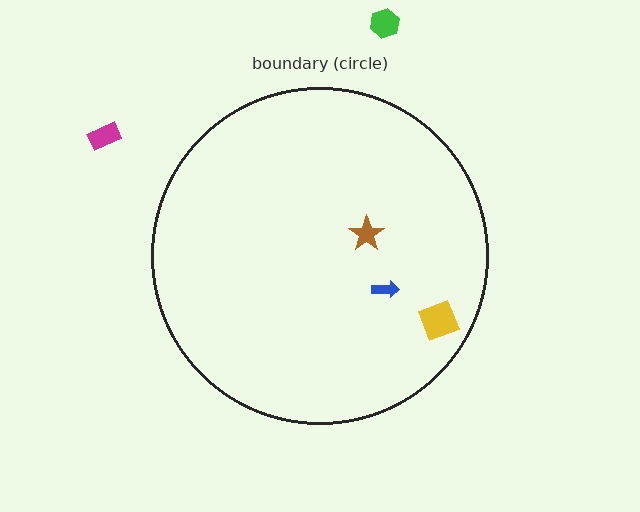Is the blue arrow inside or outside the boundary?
Inside.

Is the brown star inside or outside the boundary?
Inside.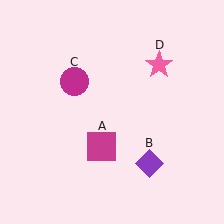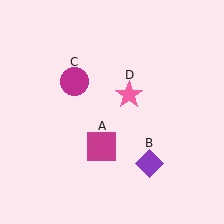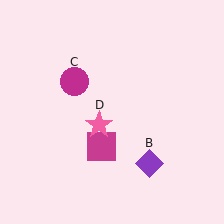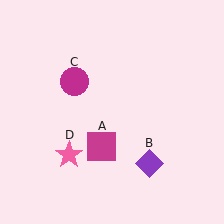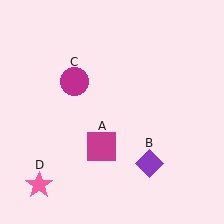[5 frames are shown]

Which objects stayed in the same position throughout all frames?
Magenta square (object A) and purple diamond (object B) and magenta circle (object C) remained stationary.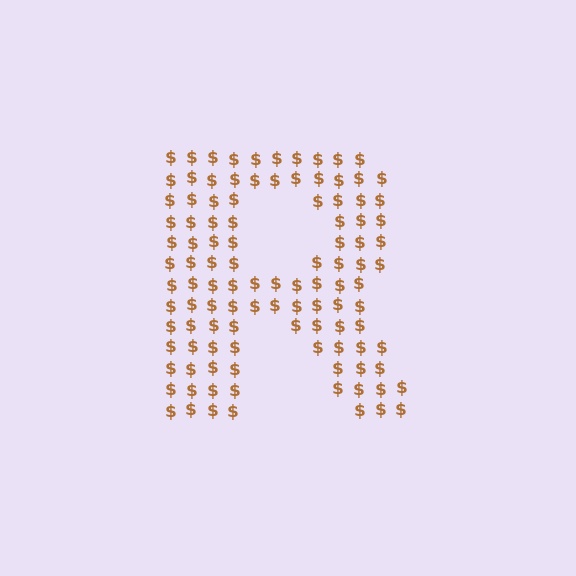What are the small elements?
The small elements are dollar signs.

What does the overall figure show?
The overall figure shows the letter R.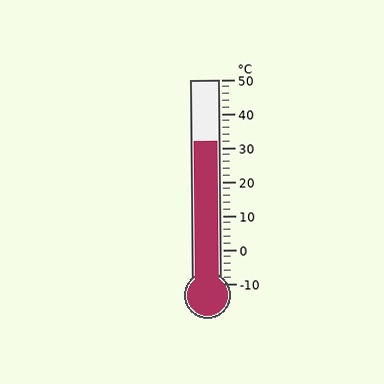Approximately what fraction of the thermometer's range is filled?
The thermometer is filled to approximately 70% of its range.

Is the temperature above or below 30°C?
The temperature is above 30°C.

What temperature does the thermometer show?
The thermometer shows approximately 32°C.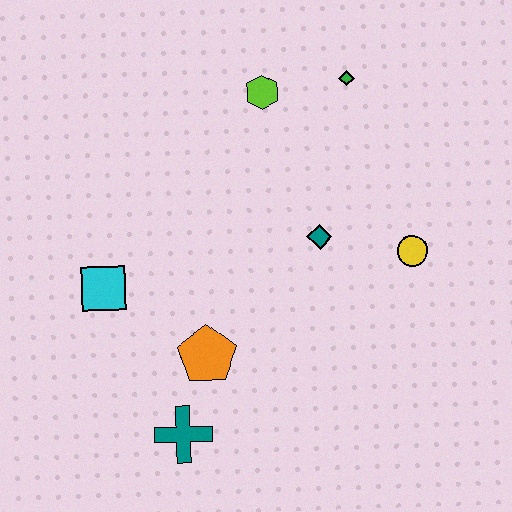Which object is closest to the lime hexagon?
The green diamond is closest to the lime hexagon.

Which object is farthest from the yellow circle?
The cyan square is farthest from the yellow circle.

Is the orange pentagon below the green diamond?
Yes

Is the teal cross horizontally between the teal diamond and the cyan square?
Yes